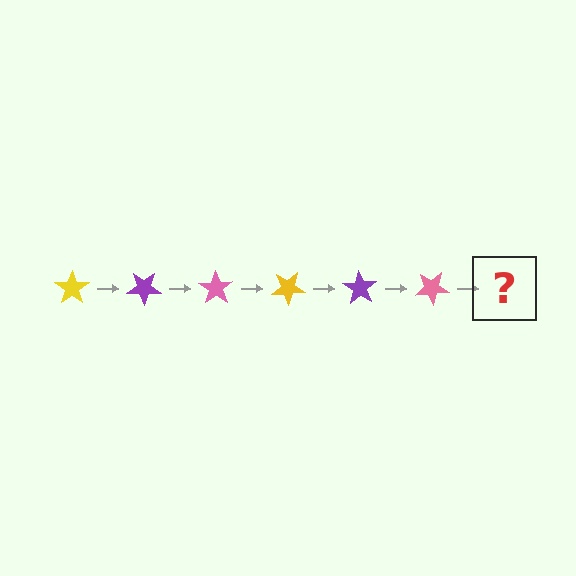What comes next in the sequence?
The next element should be a yellow star, rotated 210 degrees from the start.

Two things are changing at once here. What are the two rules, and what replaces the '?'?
The two rules are that it rotates 35 degrees each step and the color cycles through yellow, purple, and pink. The '?' should be a yellow star, rotated 210 degrees from the start.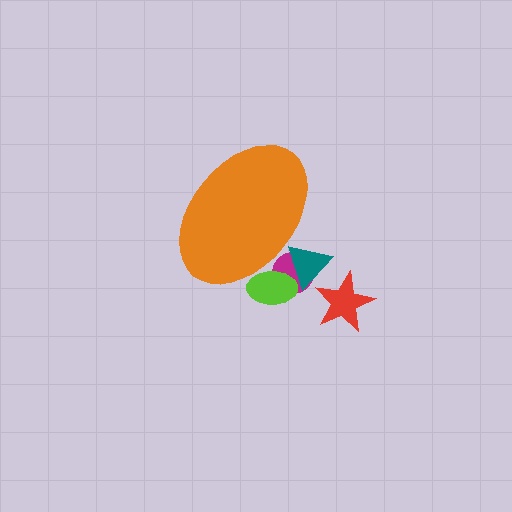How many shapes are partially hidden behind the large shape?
3 shapes are partially hidden.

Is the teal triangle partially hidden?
Yes, the teal triangle is partially hidden behind the orange ellipse.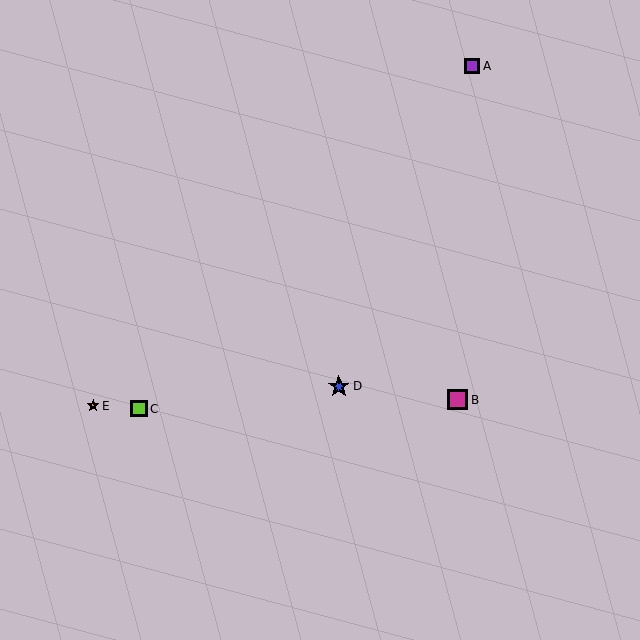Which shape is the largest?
The blue star (labeled D) is the largest.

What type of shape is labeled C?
Shape C is a lime square.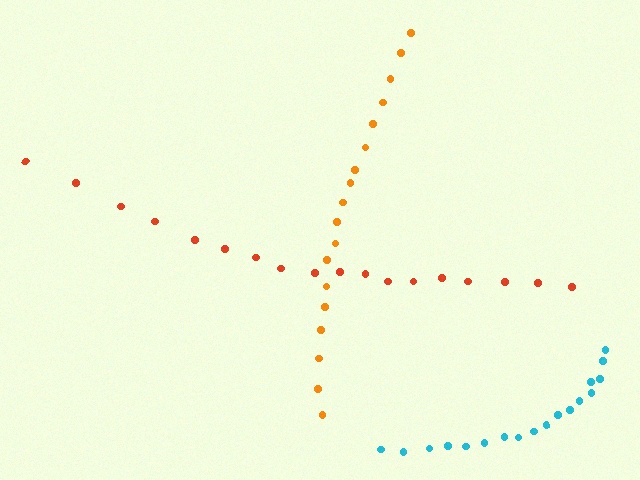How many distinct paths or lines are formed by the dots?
There are 3 distinct paths.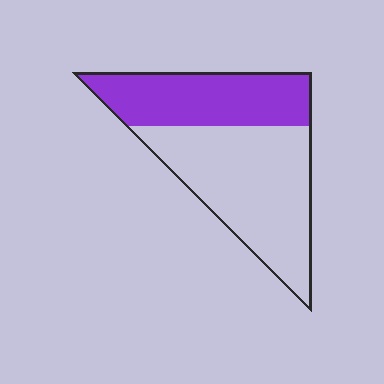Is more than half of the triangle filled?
No.